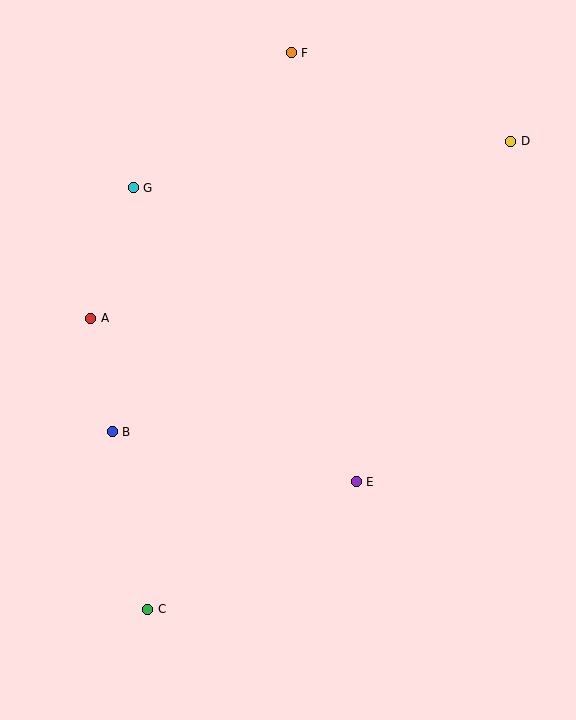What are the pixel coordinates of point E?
Point E is at (356, 482).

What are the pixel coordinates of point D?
Point D is at (511, 141).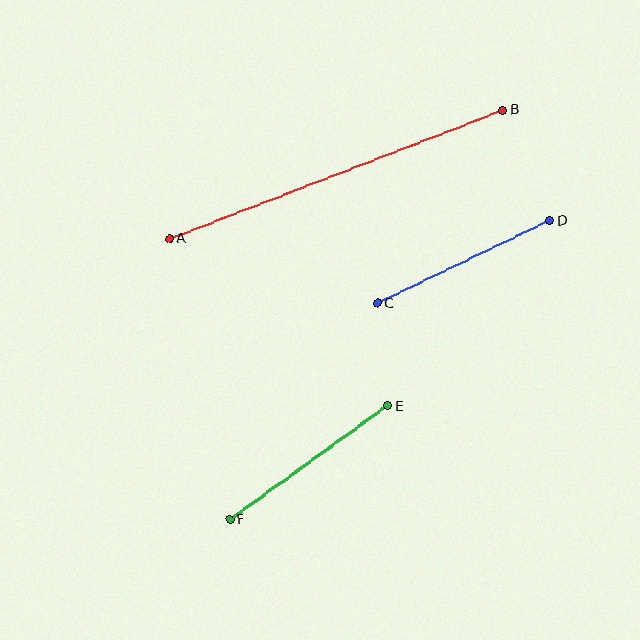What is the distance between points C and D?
The distance is approximately 191 pixels.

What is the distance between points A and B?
The distance is approximately 357 pixels.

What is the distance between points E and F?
The distance is approximately 194 pixels.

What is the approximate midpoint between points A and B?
The midpoint is at approximately (336, 174) pixels.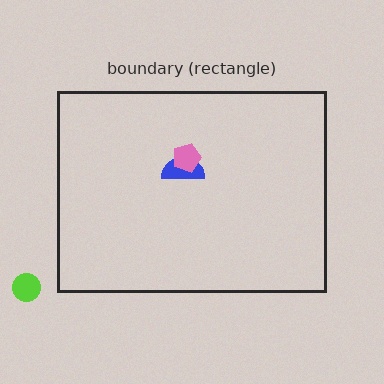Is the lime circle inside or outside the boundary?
Outside.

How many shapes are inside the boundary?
2 inside, 1 outside.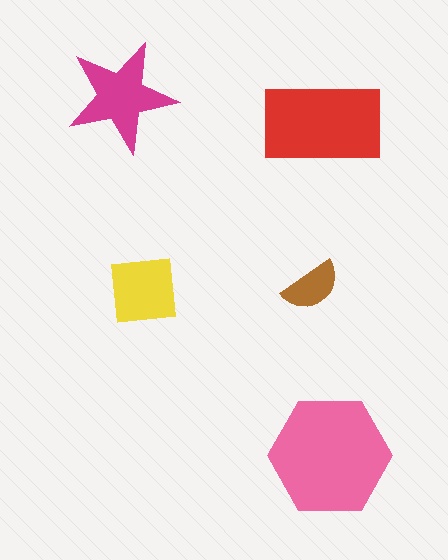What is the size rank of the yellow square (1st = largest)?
4th.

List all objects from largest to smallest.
The pink hexagon, the red rectangle, the magenta star, the yellow square, the brown semicircle.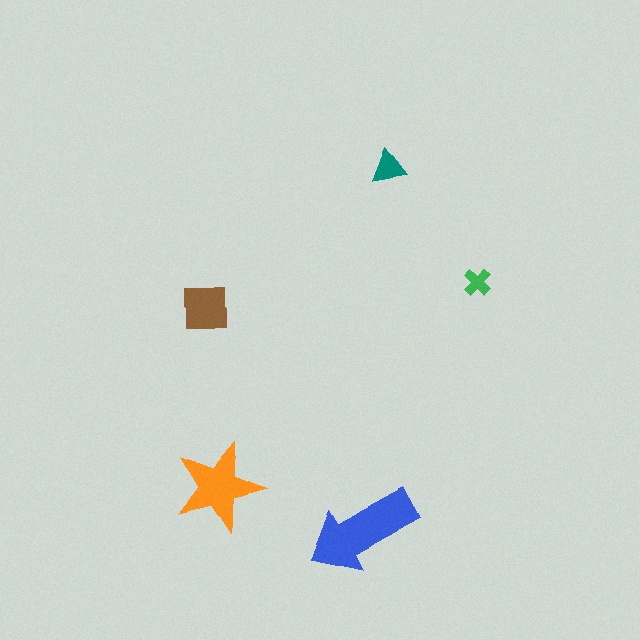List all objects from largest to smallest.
The blue arrow, the orange star, the brown square, the teal triangle, the green cross.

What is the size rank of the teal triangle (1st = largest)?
4th.